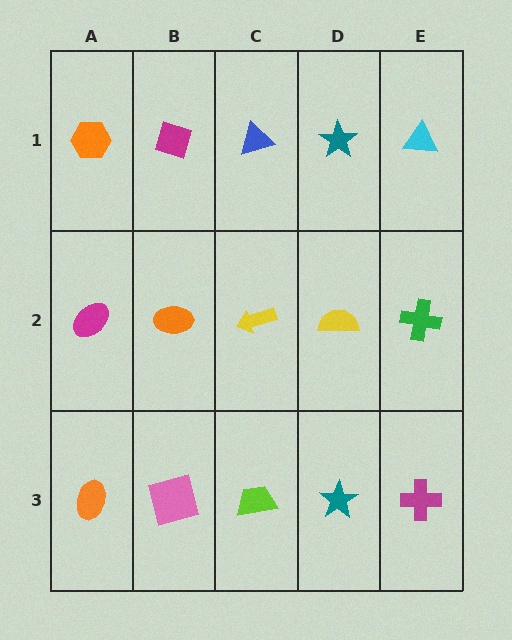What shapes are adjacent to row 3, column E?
A green cross (row 2, column E), a teal star (row 3, column D).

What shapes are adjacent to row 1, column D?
A yellow semicircle (row 2, column D), a blue triangle (row 1, column C), a cyan triangle (row 1, column E).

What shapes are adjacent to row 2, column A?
An orange hexagon (row 1, column A), an orange ellipse (row 3, column A), an orange ellipse (row 2, column B).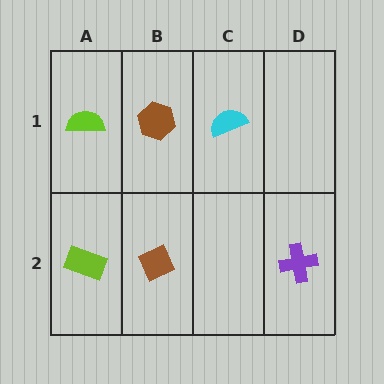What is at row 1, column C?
A cyan semicircle.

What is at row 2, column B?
A brown diamond.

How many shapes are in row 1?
3 shapes.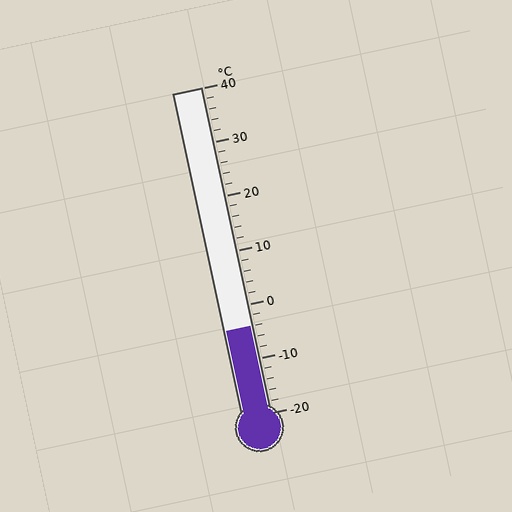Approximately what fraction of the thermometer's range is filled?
The thermometer is filled to approximately 25% of its range.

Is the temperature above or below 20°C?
The temperature is below 20°C.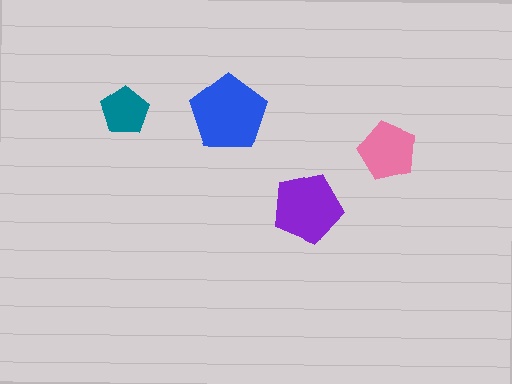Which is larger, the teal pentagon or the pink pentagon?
The pink one.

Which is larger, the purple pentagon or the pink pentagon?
The purple one.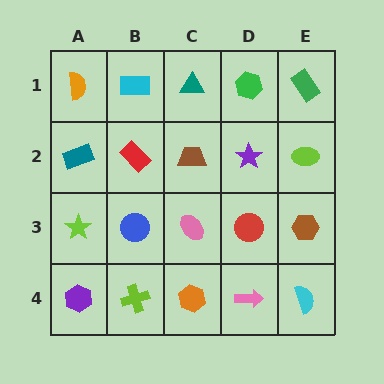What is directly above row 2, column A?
An orange semicircle.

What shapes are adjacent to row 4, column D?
A red circle (row 3, column D), an orange hexagon (row 4, column C), a cyan semicircle (row 4, column E).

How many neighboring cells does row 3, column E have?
3.